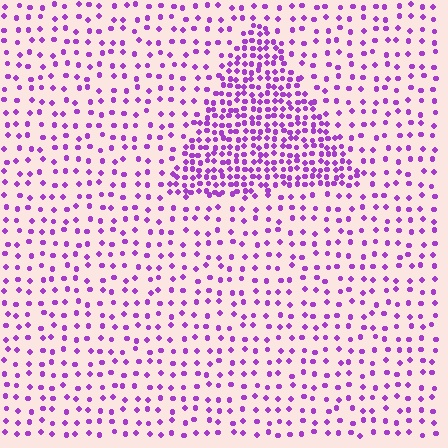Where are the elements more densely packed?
The elements are more densely packed inside the triangle boundary.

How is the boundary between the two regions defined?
The boundary is defined by a change in element density (approximately 2.5x ratio). All elements are the same color, size, and shape.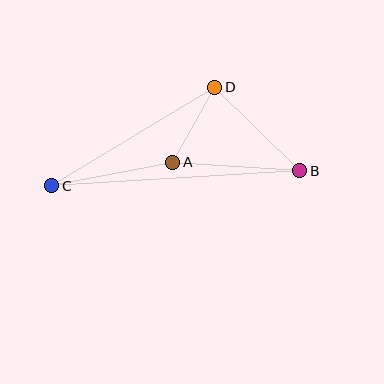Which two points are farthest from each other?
Points B and C are farthest from each other.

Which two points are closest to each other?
Points A and D are closest to each other.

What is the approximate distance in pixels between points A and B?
The distance between A and B is approximately 127 pixels.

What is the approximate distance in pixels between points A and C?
The distance between A and C is approximately 123 pixels.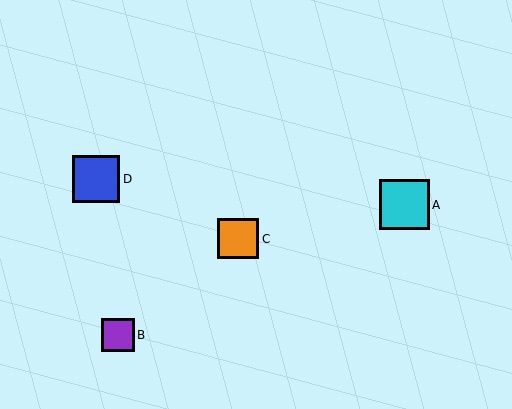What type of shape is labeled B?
Shape B is a purple square.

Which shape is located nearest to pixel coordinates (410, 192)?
The cyan square (labeled A) at (404, 205) is nearest to that location.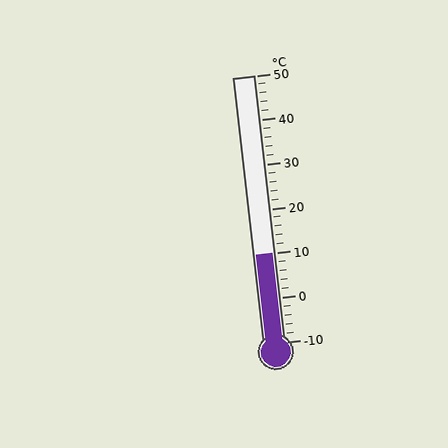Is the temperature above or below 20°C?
The temperature is below 20°C.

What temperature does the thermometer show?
The thermometer shows approximately 10°C.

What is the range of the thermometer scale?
The thermometer scale ranges from -10°C to 50°C.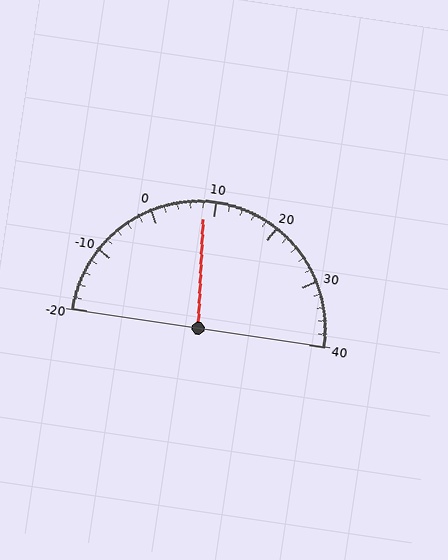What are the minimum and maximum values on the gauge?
The gauge ranges from -20 to 40.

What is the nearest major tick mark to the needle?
The nearest major tick mark is 10.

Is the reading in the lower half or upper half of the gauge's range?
The reading is in the lower half of the range (-20 to 40).